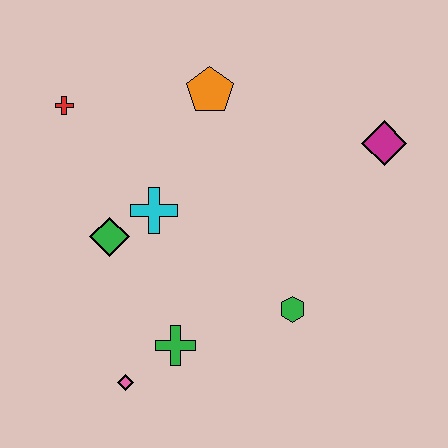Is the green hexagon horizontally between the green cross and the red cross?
No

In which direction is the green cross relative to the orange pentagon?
The green cross is below the orange pentagon.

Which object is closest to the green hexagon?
The green cross is closest to the green hexagon.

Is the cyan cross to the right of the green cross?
No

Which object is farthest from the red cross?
The magenta diamond is farthest from the red cross.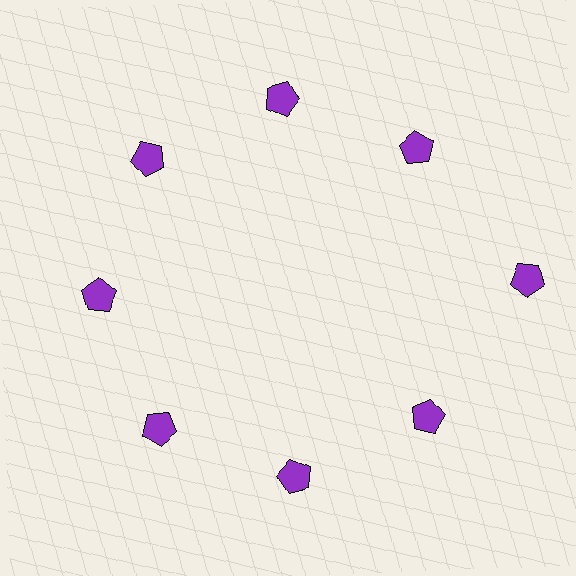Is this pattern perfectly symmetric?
No. The 8 purple pentagons are arranged in a ring, but one element near the 3 o'clock position is pushed outward from the center, breaking the 8-fold rotational symmetry.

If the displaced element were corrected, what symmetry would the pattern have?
It would have 8-fold rotational symmetry — the pattern would map onto itself every 45 degrees.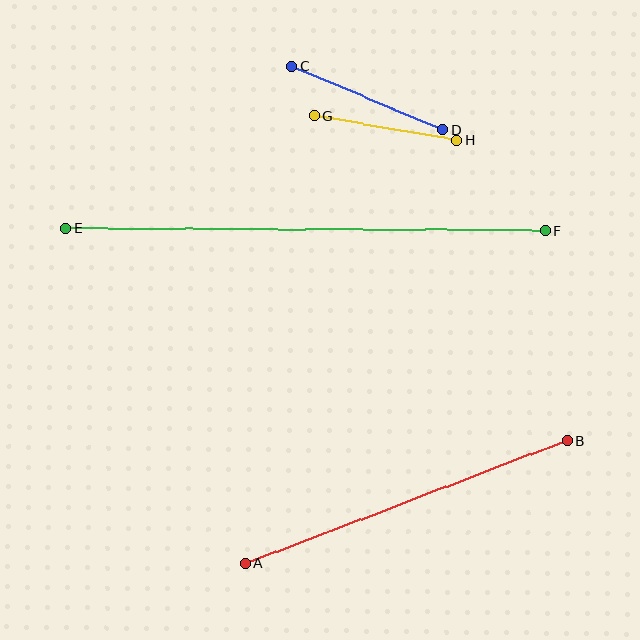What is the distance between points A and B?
The distance is approximately 344 pixels.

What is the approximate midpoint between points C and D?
The midpoint is at approximately (367, 98) pixels.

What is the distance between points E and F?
The distance is approximately 479 pixels.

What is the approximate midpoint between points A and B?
The midpoint is at approximately (406, 502) pixels.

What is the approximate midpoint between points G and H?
The midpoint is at approximately (386, 128) pixels.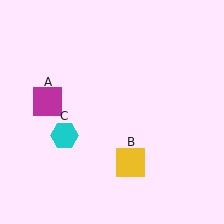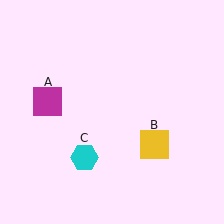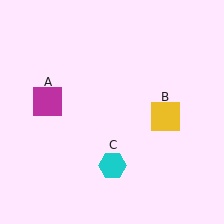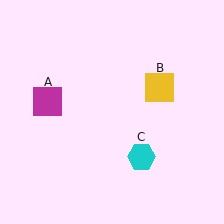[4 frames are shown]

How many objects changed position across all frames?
2 objects changed position: yellow square (object B), cyan hexagon (object C).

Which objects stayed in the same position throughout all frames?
Magenta square (object A) remained stationary.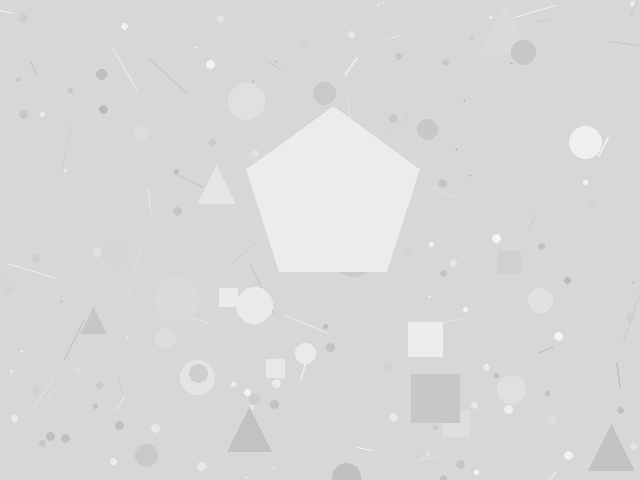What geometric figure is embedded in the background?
A pentagon is embedded in the background.